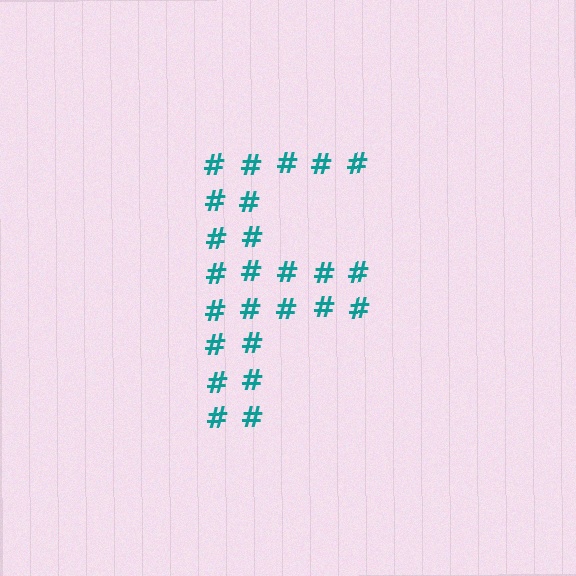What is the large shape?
The large shape is the letter F.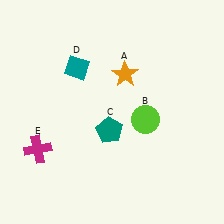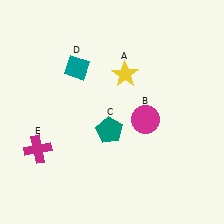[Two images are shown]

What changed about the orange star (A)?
In Image 1, A is orange. In Image 2, it changed to yellow.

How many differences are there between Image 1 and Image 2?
There are 2 differences between the two images.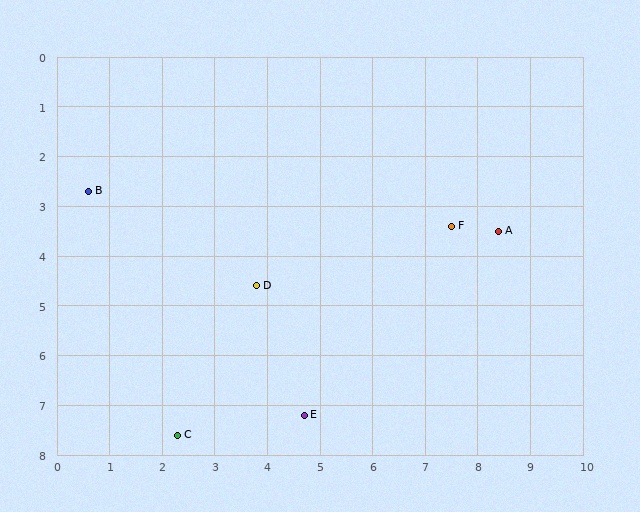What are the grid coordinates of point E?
Point E is at approximately (4.7, 7.2).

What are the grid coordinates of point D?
Point D is at approximately (3.8, 4.6).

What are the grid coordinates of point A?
Point A is at approximately (8.4, 3.5).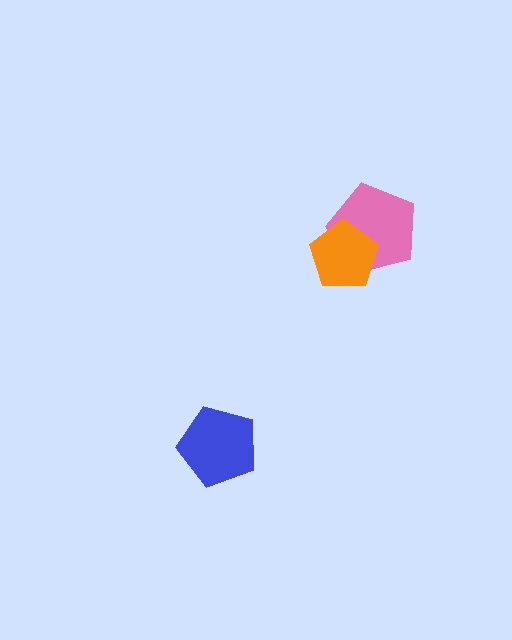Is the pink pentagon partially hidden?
Yes, it is partially covered by another shape.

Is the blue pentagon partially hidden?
No, no other shape covers it.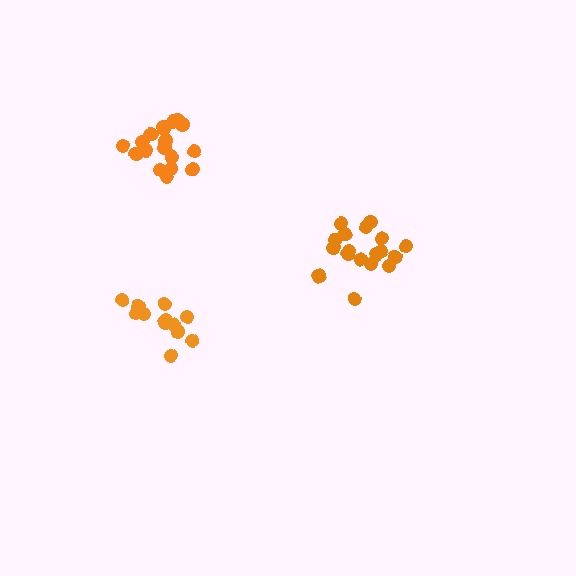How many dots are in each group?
Group 1: 18 dots, Group 2: 12 dots, Group 3: 18 dots (48 total).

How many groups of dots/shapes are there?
There are 3 groups.